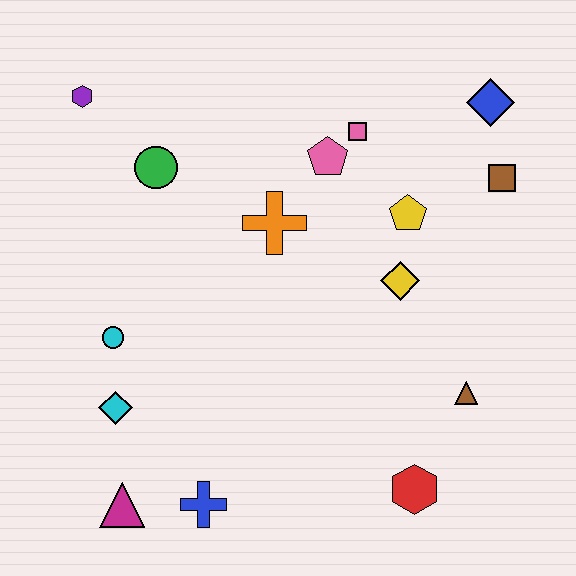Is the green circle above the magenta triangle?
Yes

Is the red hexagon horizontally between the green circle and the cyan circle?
No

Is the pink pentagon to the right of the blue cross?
Yes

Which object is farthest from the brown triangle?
The purple hexagon is farthest from the brown triangle.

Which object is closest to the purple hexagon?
The green circle is closest to the purple hexagon.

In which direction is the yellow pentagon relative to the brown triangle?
The yellow pentagon is above the brown triangle.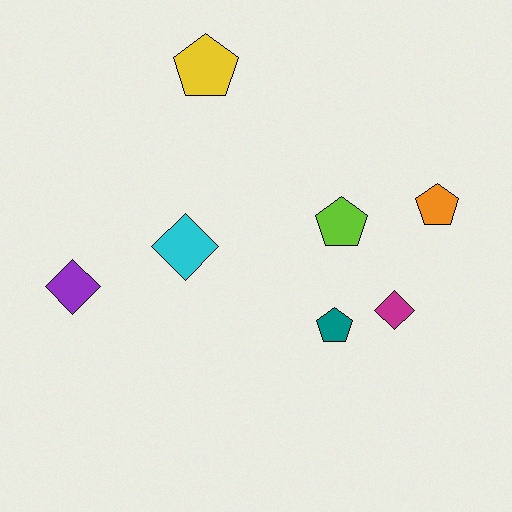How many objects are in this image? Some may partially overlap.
There are 7 objects.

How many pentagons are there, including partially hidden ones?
There are 4 pentagons.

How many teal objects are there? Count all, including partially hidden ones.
There is 1 teal object.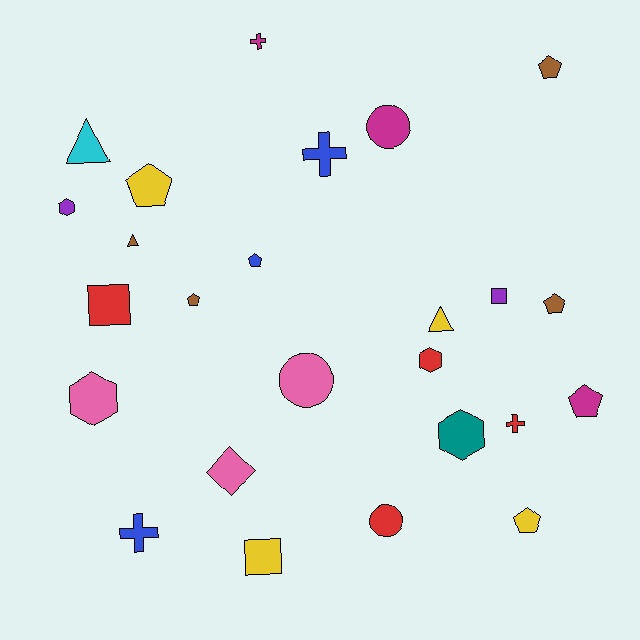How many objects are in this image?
There are 25 objects.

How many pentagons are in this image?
There are 7 pentagons.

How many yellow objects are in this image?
There are 4 yellow objects.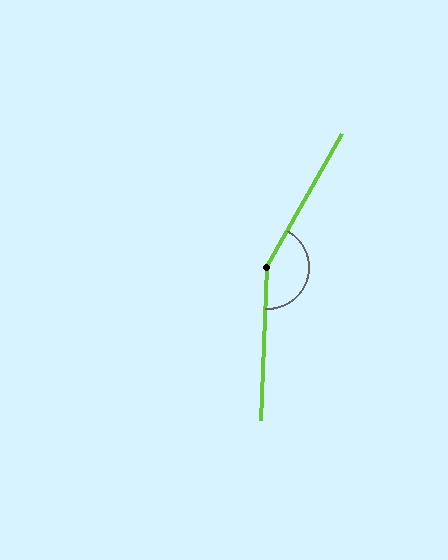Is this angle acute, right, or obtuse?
It is obtuse.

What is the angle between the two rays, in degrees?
Approximately 153 degrees.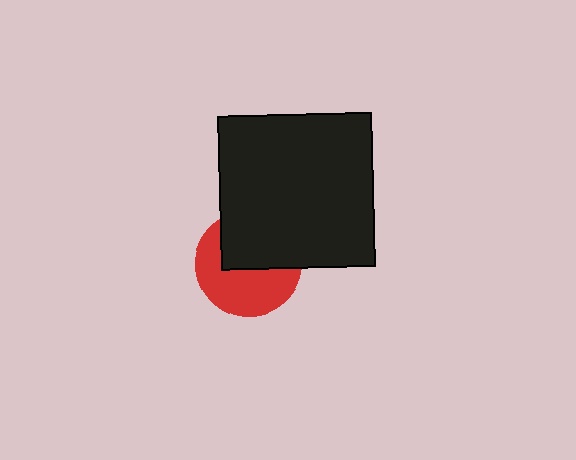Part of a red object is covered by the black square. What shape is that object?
It is a circle.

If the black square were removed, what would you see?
You would see the complete red circle.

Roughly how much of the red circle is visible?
About half of it is visible (roughly 53%).